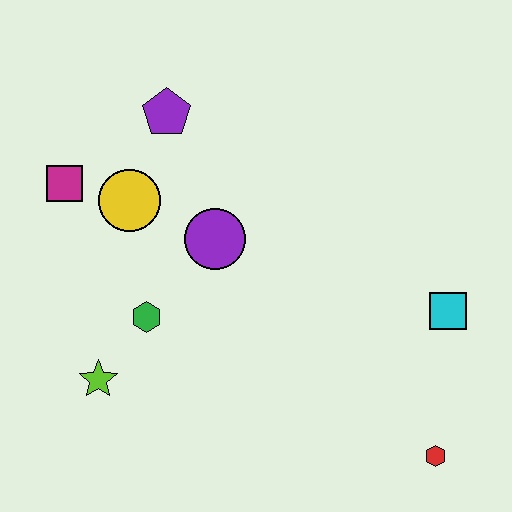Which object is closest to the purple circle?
The yellow circle is closest to the purple circle.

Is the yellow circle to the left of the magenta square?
No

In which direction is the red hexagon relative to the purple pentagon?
The red hexagon is below the purple pentagon.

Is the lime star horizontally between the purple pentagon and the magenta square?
Yes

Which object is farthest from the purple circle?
The red hexagon is farthest from the purple circle.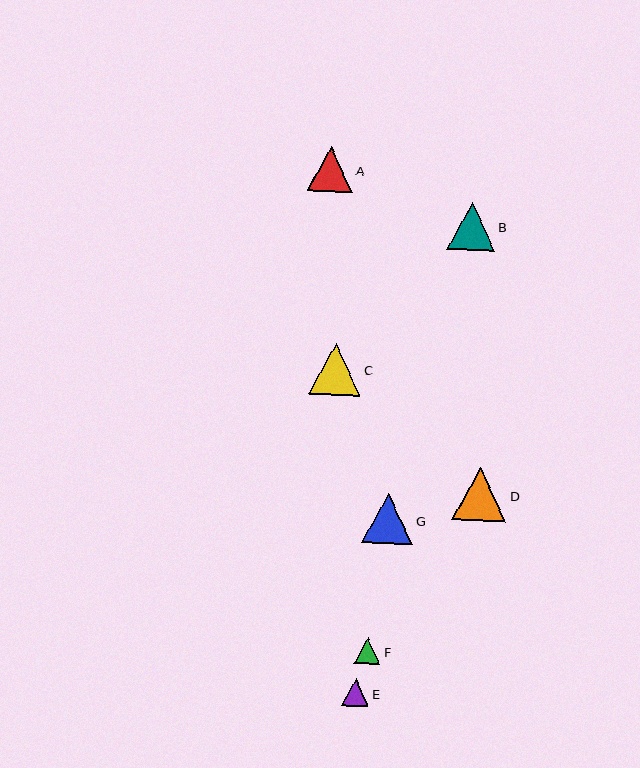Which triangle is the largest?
Triangle D is the largest with a size of approximately 54 pixels.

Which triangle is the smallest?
Triangle F is the smallest with a size of approximately 26 pixels.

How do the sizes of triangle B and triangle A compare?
Triangle B and triangle A are approximately the same size.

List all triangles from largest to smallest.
From largest to smallest: D, C, G, B, A, E, F.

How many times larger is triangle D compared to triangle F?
Triangle D is approximately 2.1 times the size of triangle F.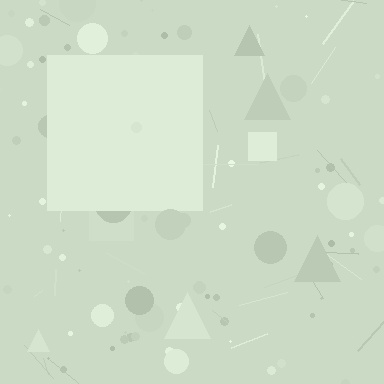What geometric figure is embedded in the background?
A square is embedded in the background.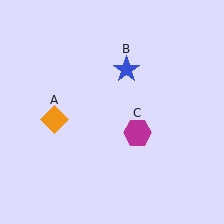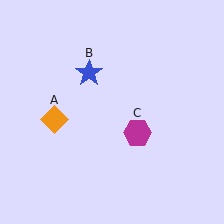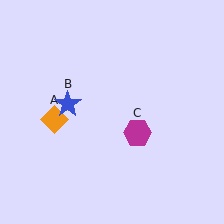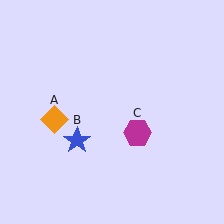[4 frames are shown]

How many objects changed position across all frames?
1 object changed position: blue star (object B).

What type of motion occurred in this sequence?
The blue star (object B) rotated counterclockwise around the center of the scene.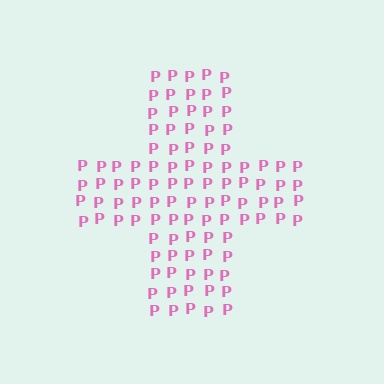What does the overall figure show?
The overall figure shows a cross.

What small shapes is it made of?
It is made of small letter P's.